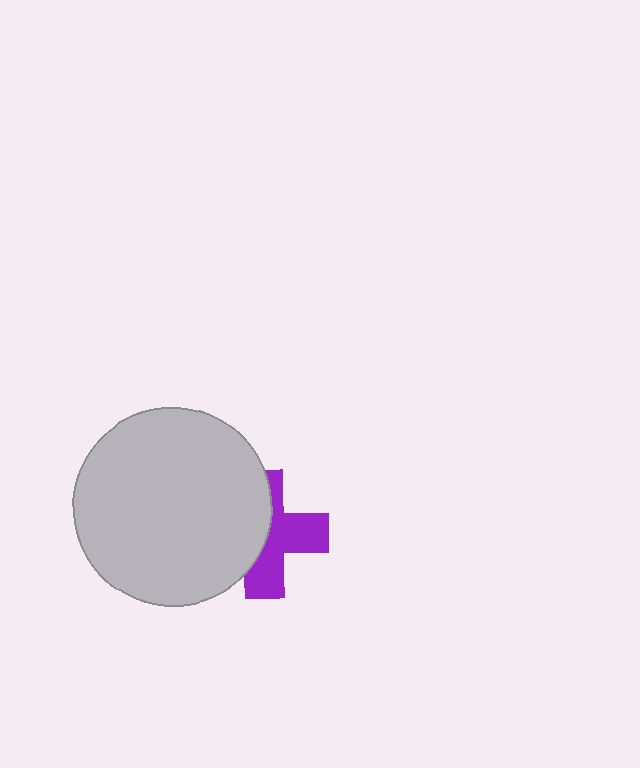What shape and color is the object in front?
The object in front is a light gray circle.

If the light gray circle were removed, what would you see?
You would see the complete purple cross.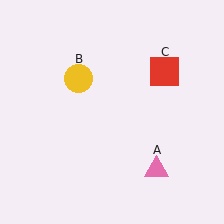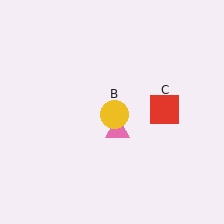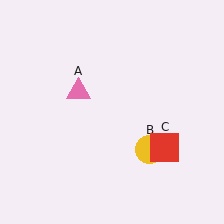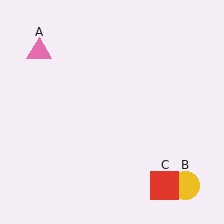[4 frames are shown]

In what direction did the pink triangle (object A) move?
The pink triangle (object A) moved up and to the left.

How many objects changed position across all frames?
3 objects changed position: pink triangle (object A), yellow circle (object B), red square (object C).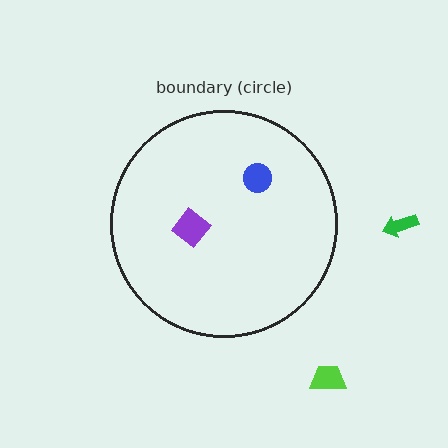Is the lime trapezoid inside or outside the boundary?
Outside.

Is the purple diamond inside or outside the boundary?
Inside.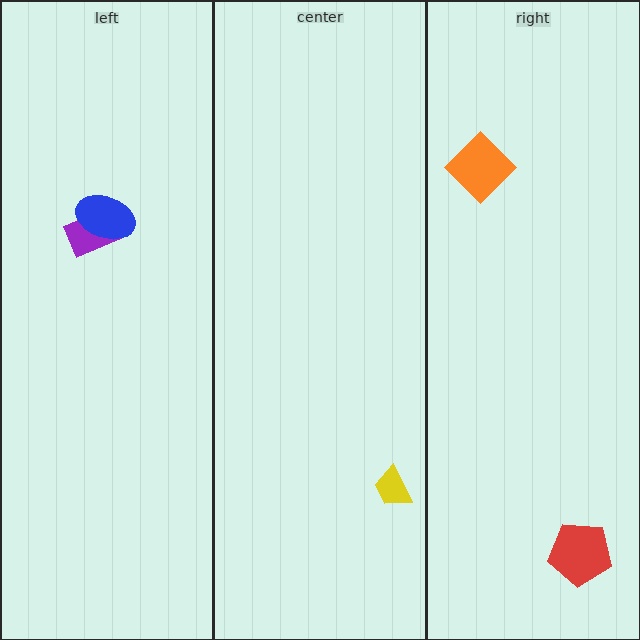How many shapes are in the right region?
2.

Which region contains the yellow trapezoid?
The center region.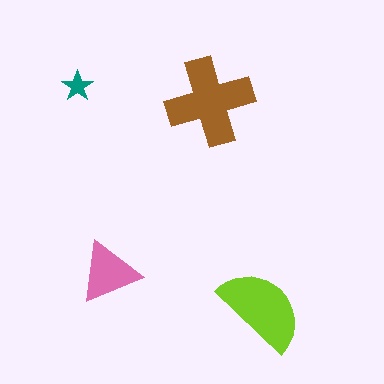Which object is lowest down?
The lime semicircle is bottommost.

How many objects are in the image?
There are 4 objects in the image.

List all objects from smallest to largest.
The teal star, the pink triangle, the lime semicircle, the brown cross.